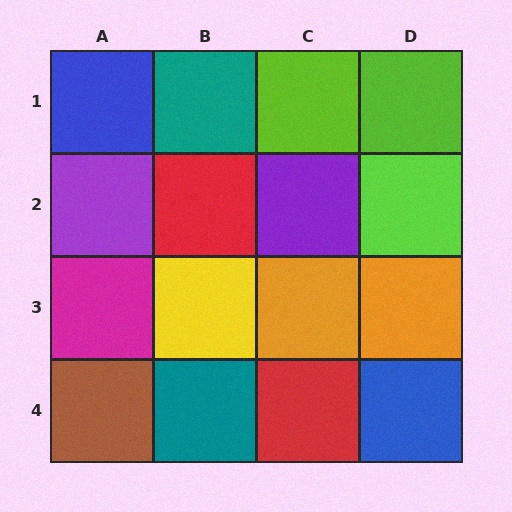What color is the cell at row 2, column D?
Lime.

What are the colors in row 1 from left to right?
Blue, teal, lime, lime.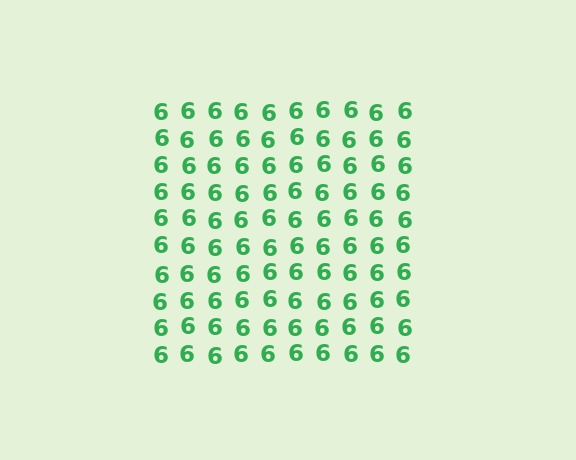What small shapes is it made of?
It is made of small digit 6's.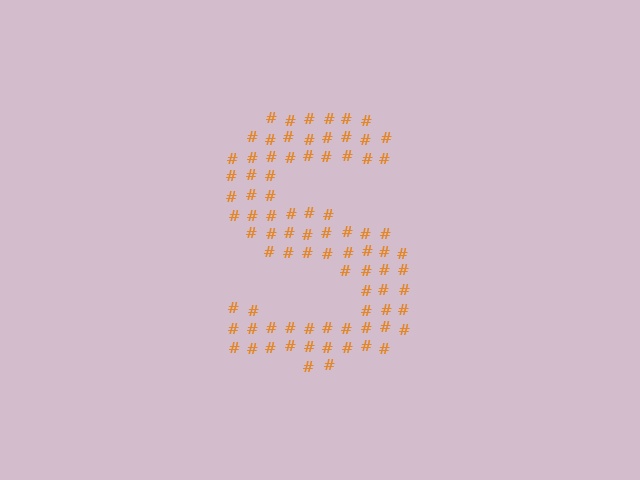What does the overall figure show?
The overall figure shows the letter S.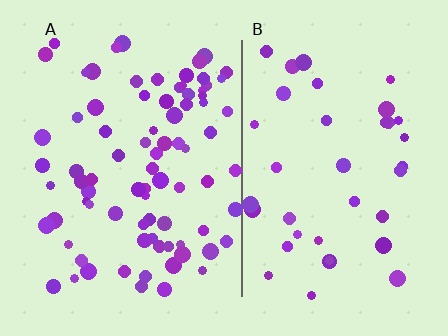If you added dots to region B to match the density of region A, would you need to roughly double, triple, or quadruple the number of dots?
Approximately double.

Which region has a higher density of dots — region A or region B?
A (the left).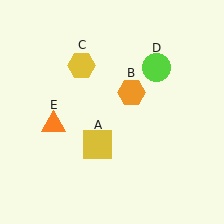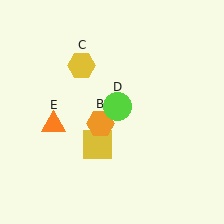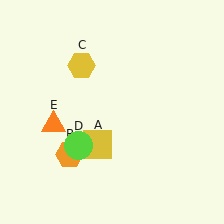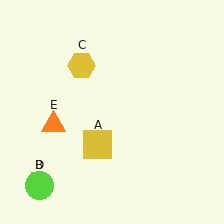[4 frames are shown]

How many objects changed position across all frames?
2 objects changed position: orange hexagon (object B), lime circle (object D).